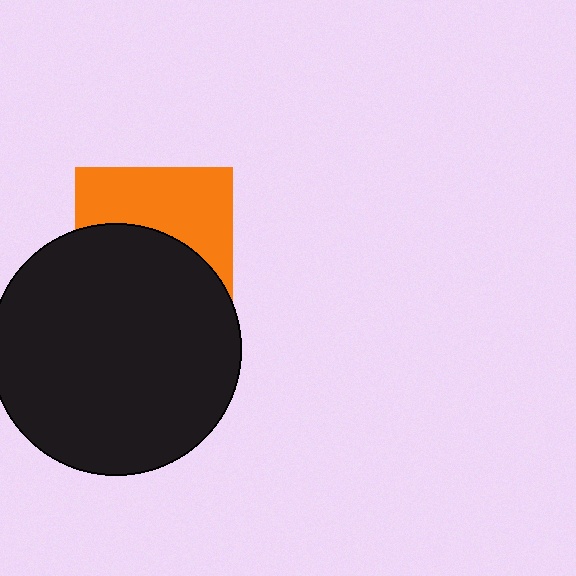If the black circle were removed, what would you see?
You would see the complete orange square.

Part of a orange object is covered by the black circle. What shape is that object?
It is a square.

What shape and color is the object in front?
The object in front is a black circle.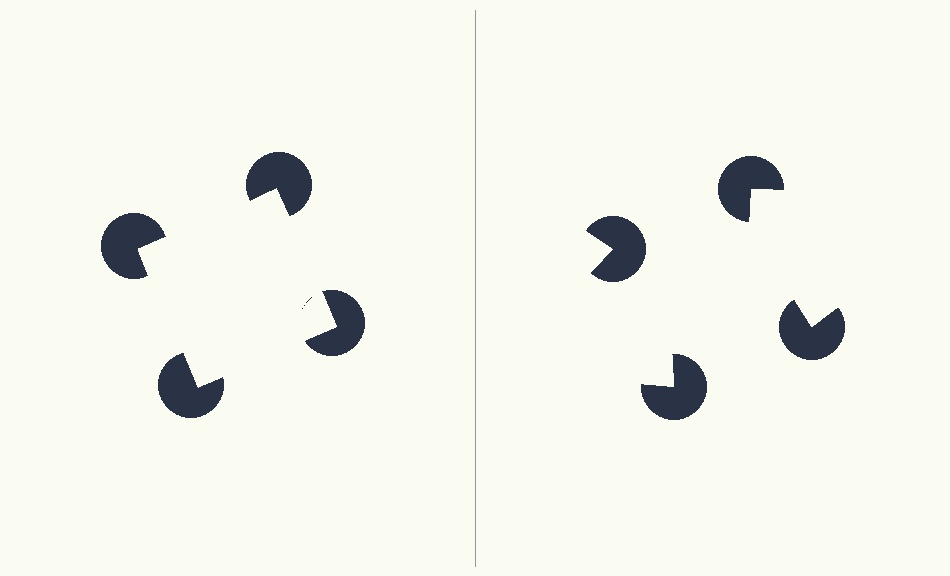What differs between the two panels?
The pac-man discs are positioned identically on both sides; only the wedge orientations differ. On the left they align to a square; on the right they are misaligned.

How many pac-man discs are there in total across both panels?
8 — 4 on each side.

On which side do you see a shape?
An illusory square appears on the left side. On the right side the wedge cuts are rotated, so no coherent shape forms.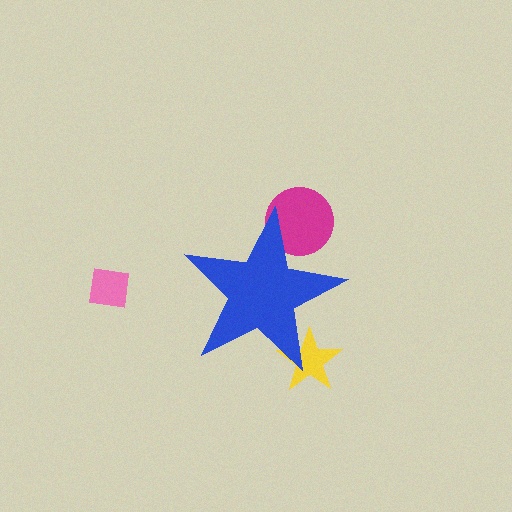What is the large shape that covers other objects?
A blue star.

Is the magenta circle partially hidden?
Yes, the magenta circle is partially hidden behind the blue star.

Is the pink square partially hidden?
No, the pink square is fully visible.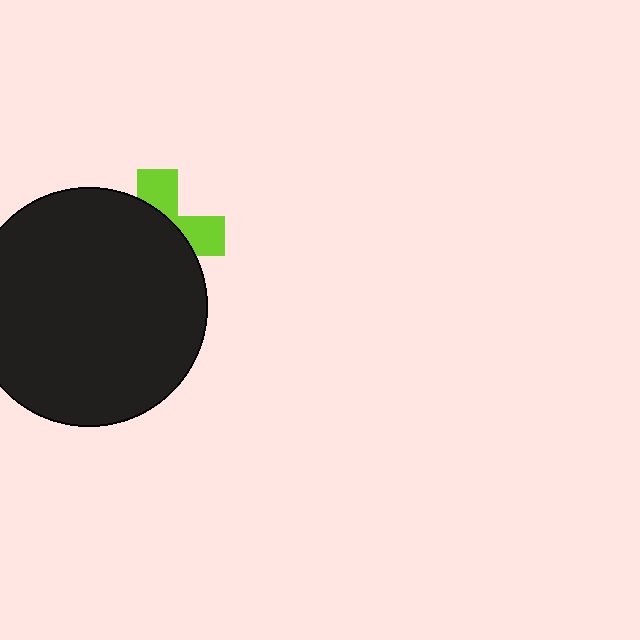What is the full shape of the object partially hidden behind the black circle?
The partially hidden object is a lime cross.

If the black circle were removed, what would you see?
You would see the complete lime cross.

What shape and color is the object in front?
The object in front is a black circle.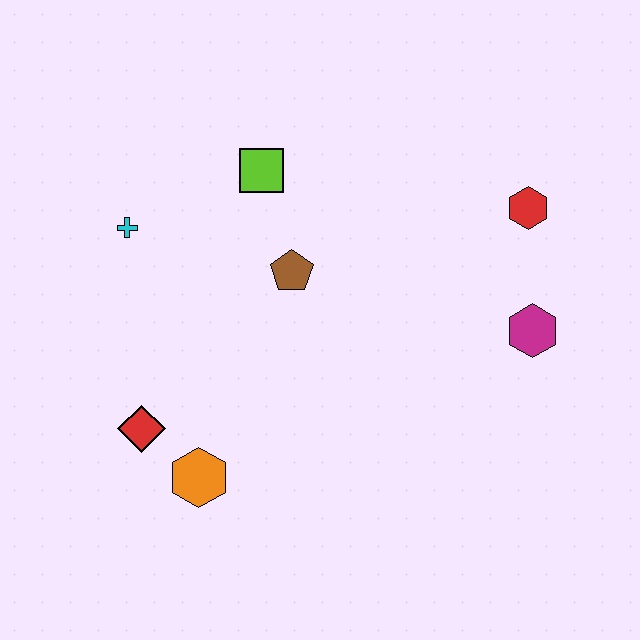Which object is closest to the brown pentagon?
The lime square is closest to the brown pentagon.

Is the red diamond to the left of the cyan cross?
No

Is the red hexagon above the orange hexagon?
Yes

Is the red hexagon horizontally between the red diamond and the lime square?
No